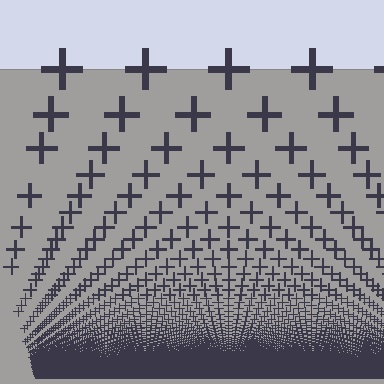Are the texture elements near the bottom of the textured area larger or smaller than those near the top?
Smaller. The gradient is inverted — elements near the bottom are smaller and denser.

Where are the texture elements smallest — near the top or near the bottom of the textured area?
Near the bottom.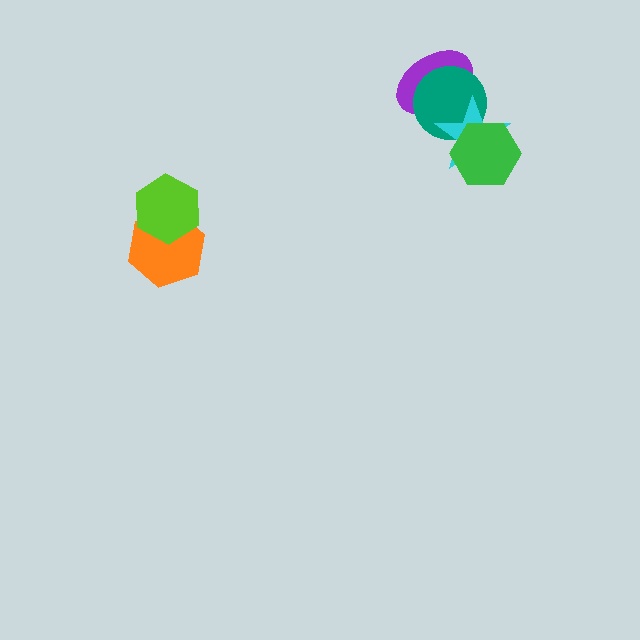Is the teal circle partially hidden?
Yes, it is partially covered by another shape.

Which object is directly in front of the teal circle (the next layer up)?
The cyan star is directly in front of the teal circle.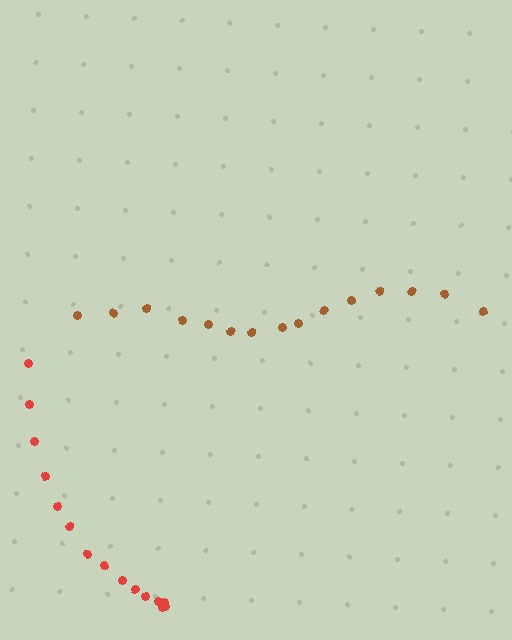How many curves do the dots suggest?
There are 2 distinct paths.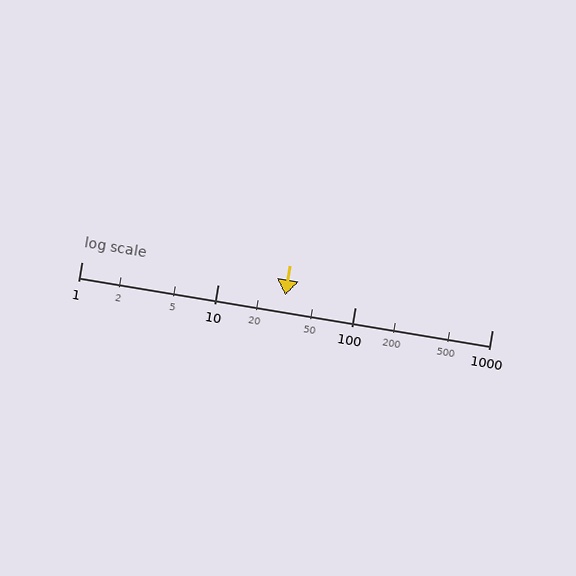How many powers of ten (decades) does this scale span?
The scale spans 3 decades, from 1 to 1000.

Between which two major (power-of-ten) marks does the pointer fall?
The pointer is between 10 and 100.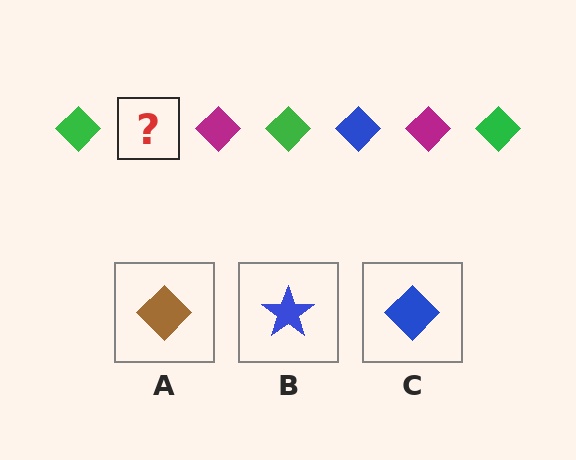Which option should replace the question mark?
Option C.